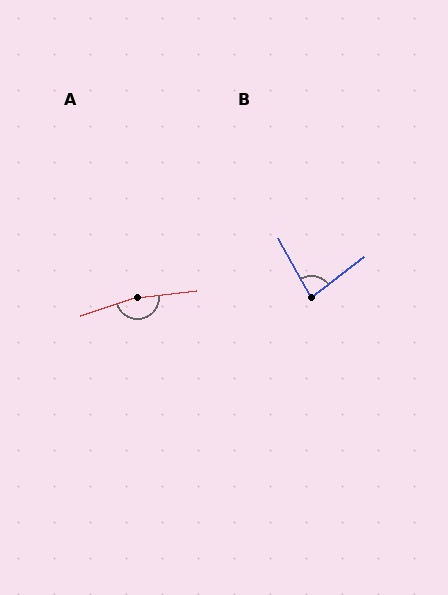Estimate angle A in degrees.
Approximately 169 degrees.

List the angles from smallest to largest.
B (81°), A (169°).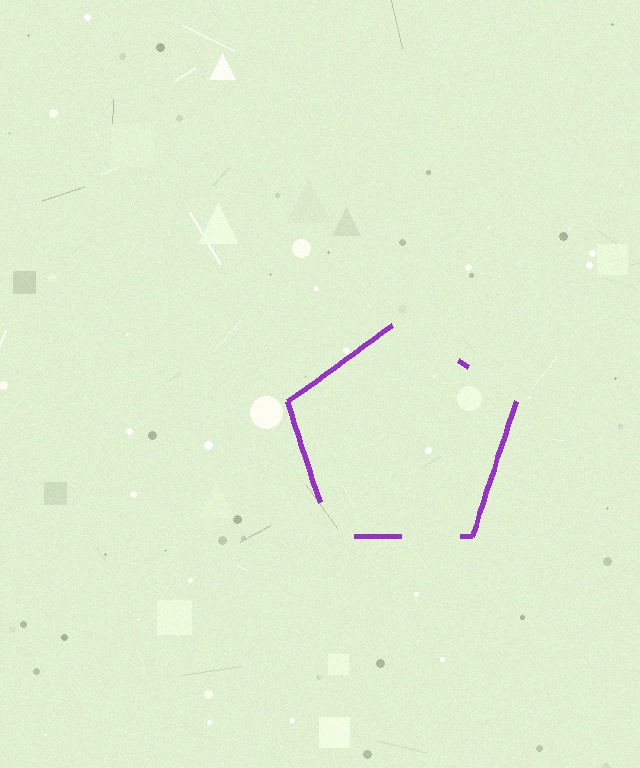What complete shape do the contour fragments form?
The contour fragments form a pentagon.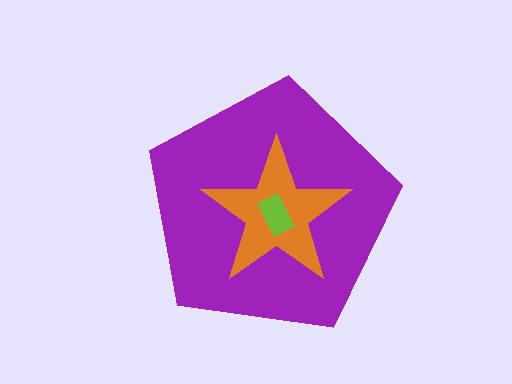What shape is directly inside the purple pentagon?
The orange star.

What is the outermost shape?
The purple pentagon.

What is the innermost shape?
The lime rectangle.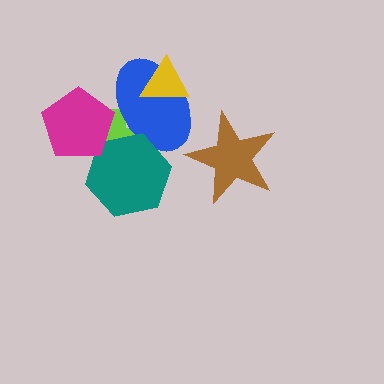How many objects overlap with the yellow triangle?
1 object overlaps with the yellow triangle.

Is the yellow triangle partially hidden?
No, no other shape covers it.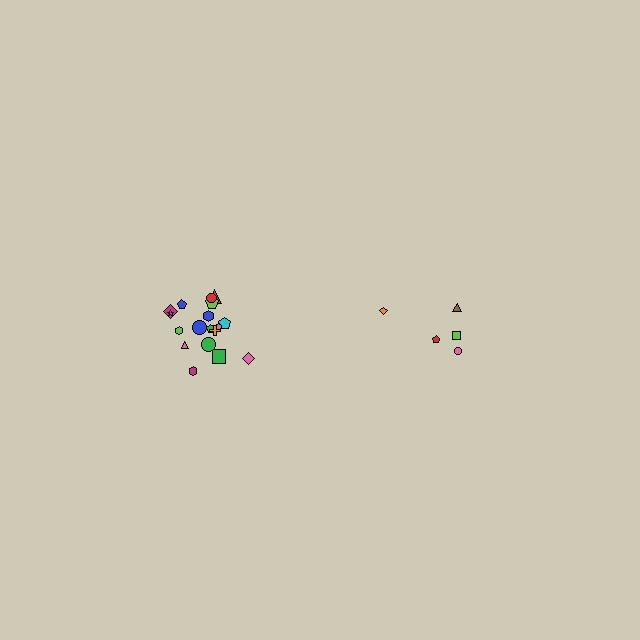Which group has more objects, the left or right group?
The left group.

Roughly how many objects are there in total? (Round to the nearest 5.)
Roughly 25 objects in total.